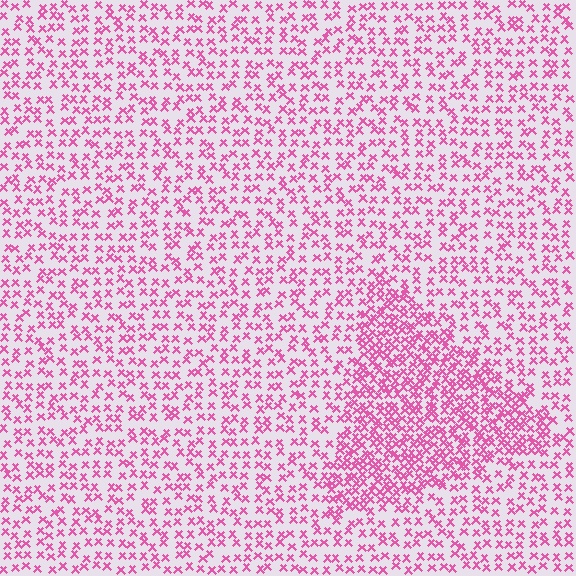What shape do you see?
I see a triangle.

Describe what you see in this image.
The image contains small pink elements arranged at two different densities. A triangle-shaped region is visible where the elements are more densely packed than the surrounding area.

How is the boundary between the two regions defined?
The boundary is defined by a change in element density (approximately 2.1x ratio). All elements are the same color, size, and shape.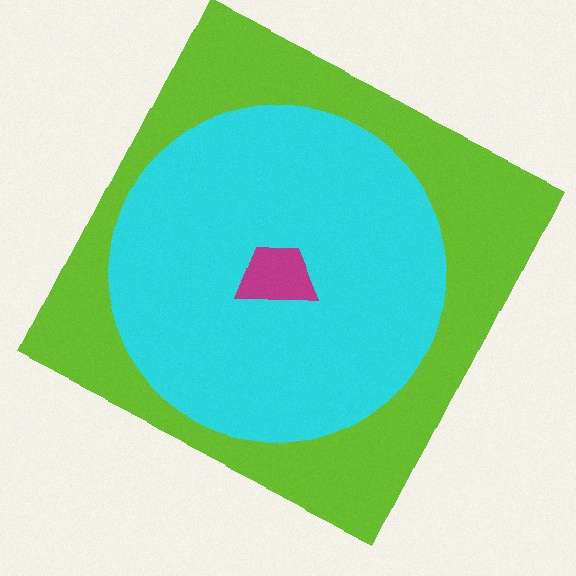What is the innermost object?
The magenta trapezoid.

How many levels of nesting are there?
3.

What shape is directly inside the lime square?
The cyan circle.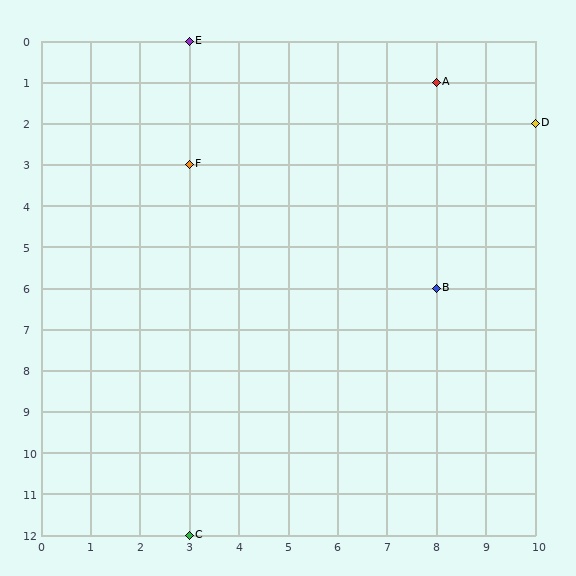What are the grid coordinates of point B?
Point B is at grid coordinates (8, 6).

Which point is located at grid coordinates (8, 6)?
Point B is at (8, 6).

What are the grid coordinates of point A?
Point A is at grid coordinates (8, 1).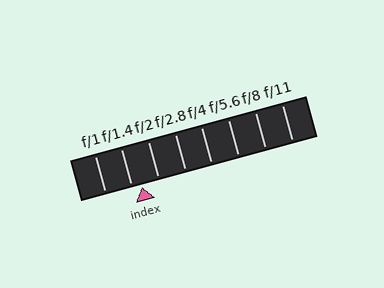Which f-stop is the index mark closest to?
The index mark is closest to f/1.4.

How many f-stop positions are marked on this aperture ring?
There are 8 f-stop positions marked.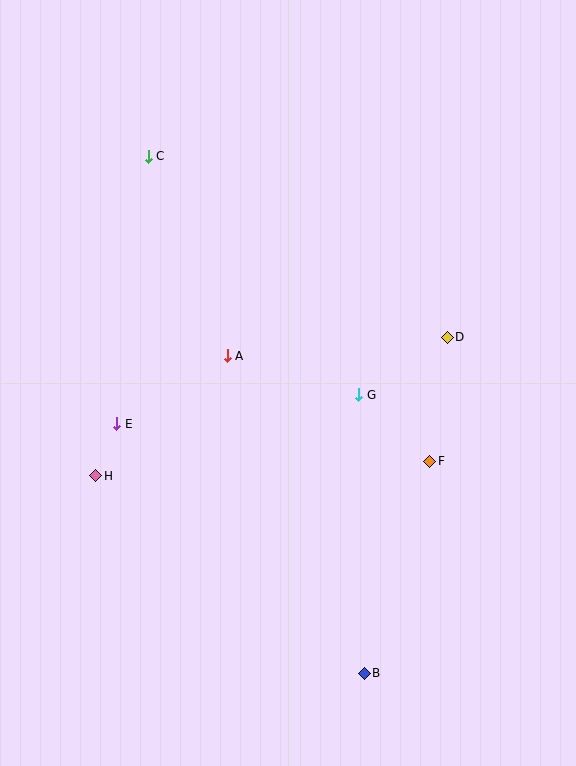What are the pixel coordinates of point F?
Point F is at (430, 461).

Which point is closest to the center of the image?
Point A at (227, 356) is closest to the center.